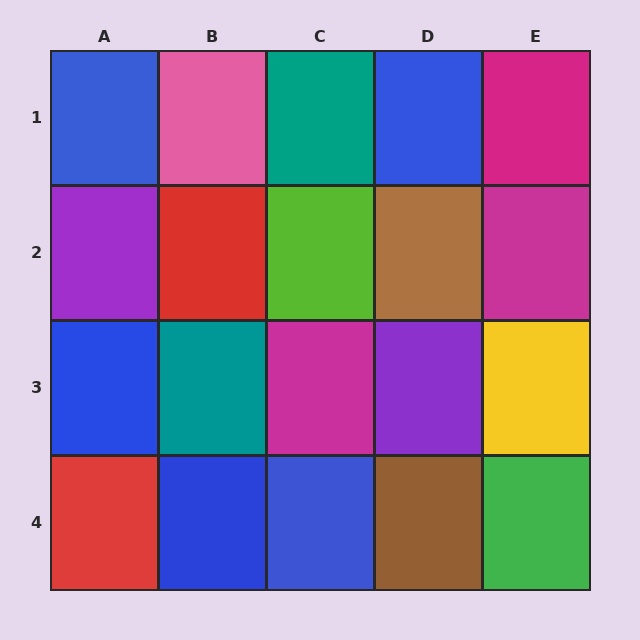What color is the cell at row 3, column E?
Yellow.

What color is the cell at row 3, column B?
Teal.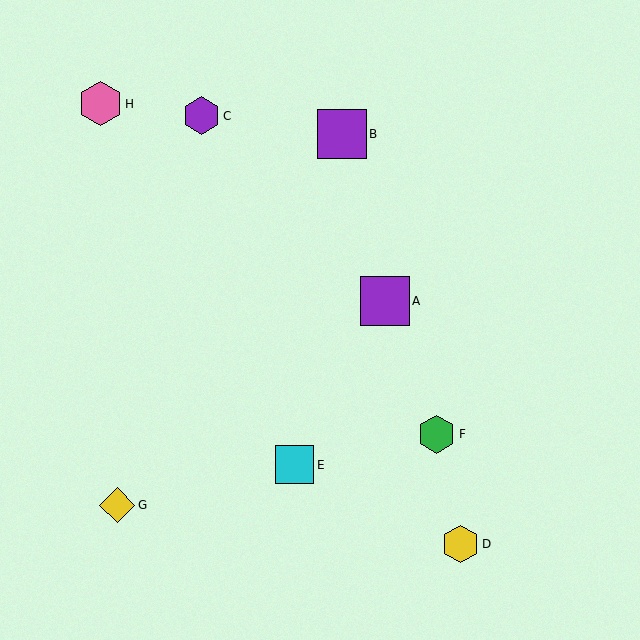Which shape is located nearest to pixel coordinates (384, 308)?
The purple square (labeled A) at (385, 301) is nearest to that location.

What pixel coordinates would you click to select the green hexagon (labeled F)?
Click at (437, 434) to select the green hexagon F.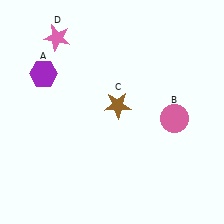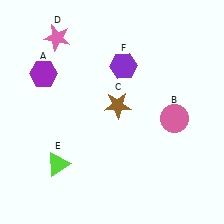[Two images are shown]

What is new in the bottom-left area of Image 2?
A lime triangle (E) was added in the bottom-left area of Image 2.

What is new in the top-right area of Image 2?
A purple hexagon (F) was added in the top-right area of Image 2.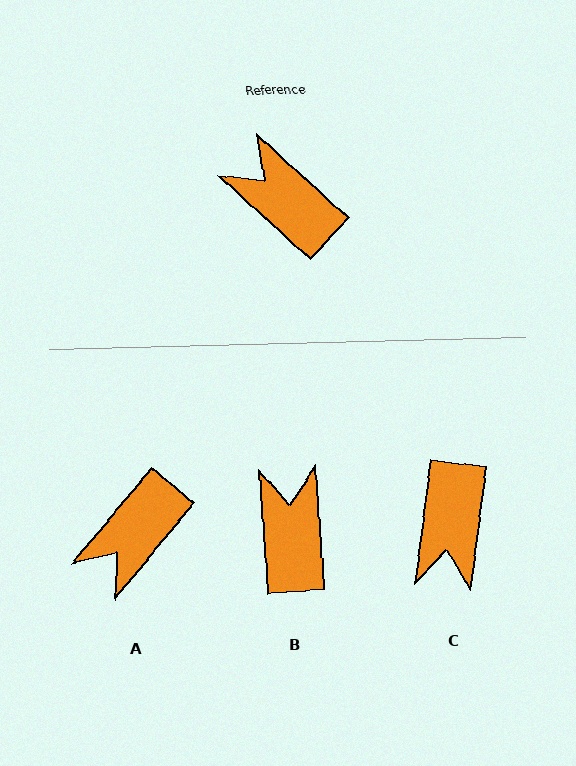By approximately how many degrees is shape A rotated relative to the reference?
Approximately 93 degrees counter-clockwise.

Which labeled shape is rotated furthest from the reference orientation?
C, about 125 degrees away.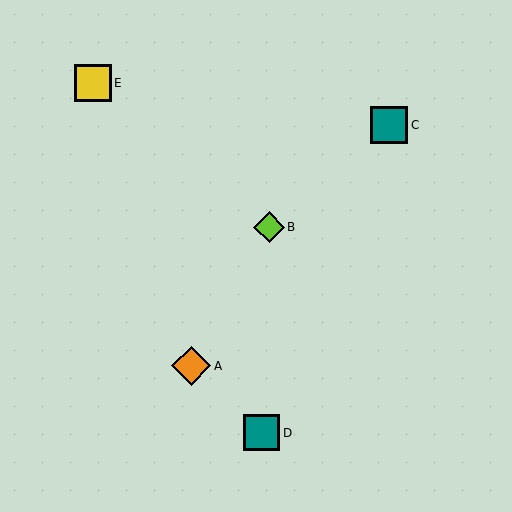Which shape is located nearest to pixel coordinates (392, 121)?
The teal square (labeled C) at (389, 125) is nearest to that location.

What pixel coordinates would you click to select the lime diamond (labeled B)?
Click at (269, 227) to select the lime diamond B.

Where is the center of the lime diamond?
The center of the lime diamond is at (269, 227).